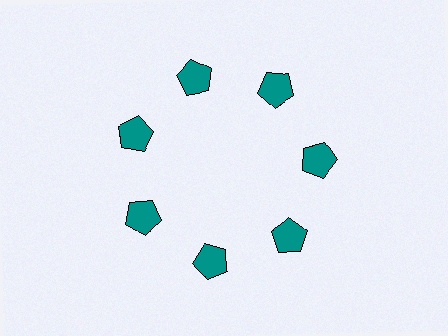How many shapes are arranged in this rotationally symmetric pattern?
There are 7 shapes, arranged in 7 groups of 1.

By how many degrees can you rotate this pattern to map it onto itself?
The pattern maps onto itself every 51 degrees of rotation.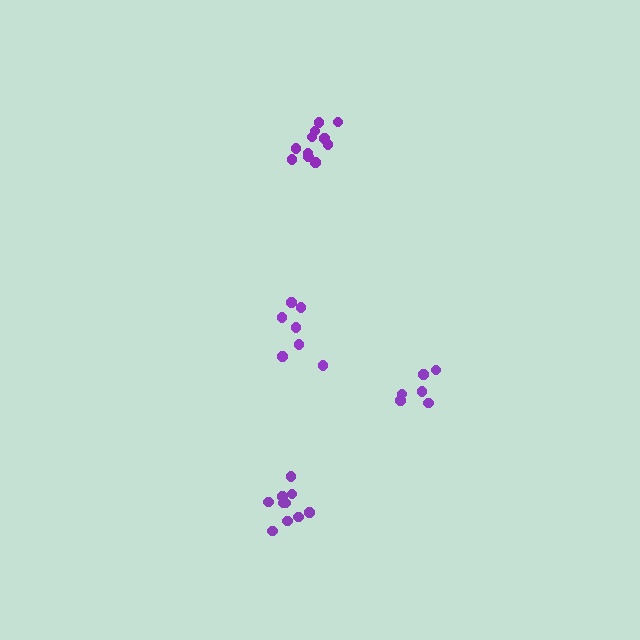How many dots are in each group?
Group 1: 11 dots, Group 2: 6 dots, Group 3: 10 dots, Group 4: 7 dots (34 total).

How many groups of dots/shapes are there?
There are 4 groups.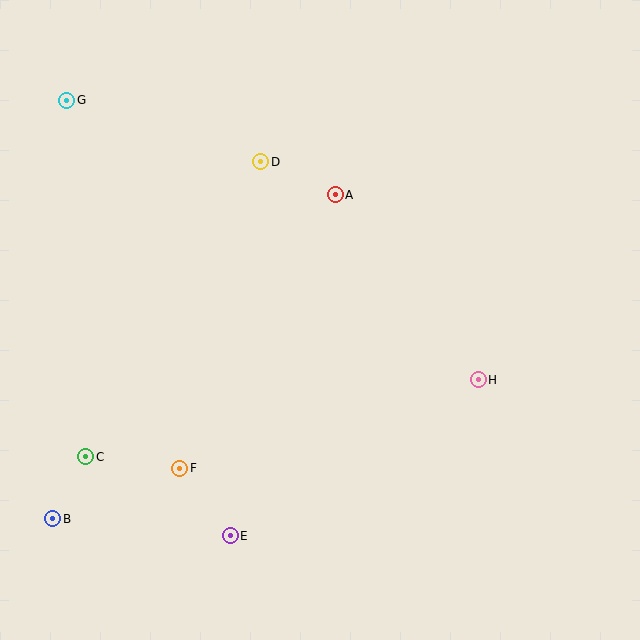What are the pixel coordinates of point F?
Point F is at (180, 468).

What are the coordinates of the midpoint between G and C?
The midpoint between G and C is at (76, 278).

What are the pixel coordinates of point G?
Point G is at (66, 100).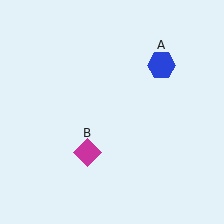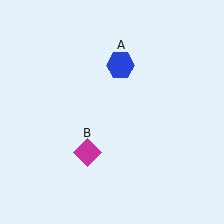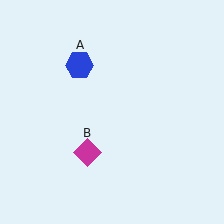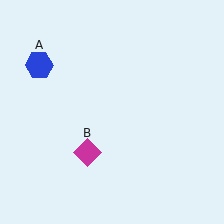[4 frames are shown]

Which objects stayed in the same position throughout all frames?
Magenta diamond (object B) remained stationary.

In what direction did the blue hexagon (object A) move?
The blue hexagon (object A) moved left.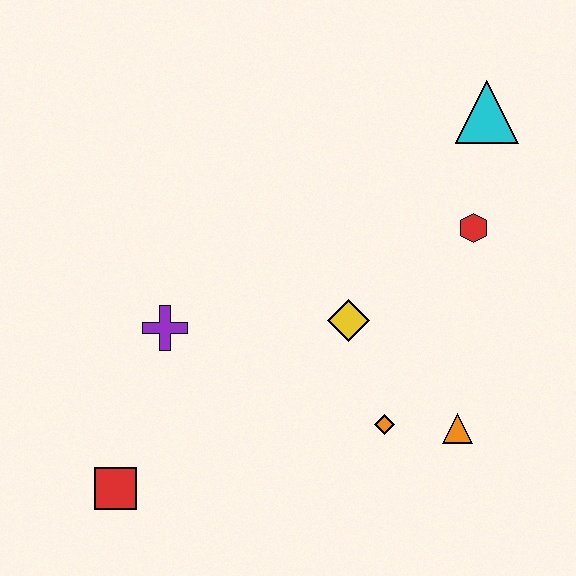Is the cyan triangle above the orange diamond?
Yes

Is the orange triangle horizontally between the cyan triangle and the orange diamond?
Yes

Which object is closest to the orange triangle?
The orange diamond is closest to the orange triangle.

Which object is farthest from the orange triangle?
The red square is farthest from the orange triangle.